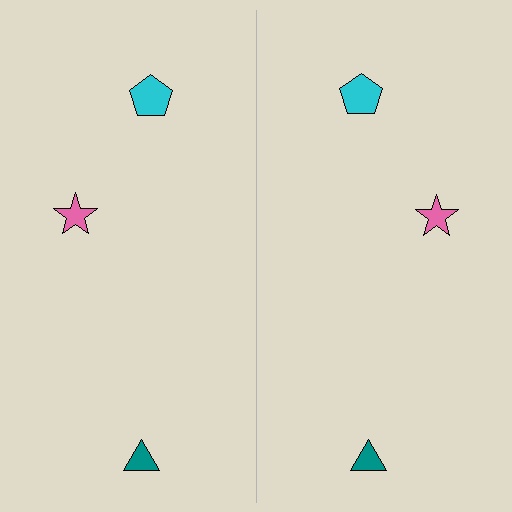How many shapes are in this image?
There are 6 shapes in this image.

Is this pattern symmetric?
Yes, this pattern has bilateral (reflection) symmetry.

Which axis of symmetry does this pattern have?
The pattern has a vertical axis of symmetry running through the center of the image.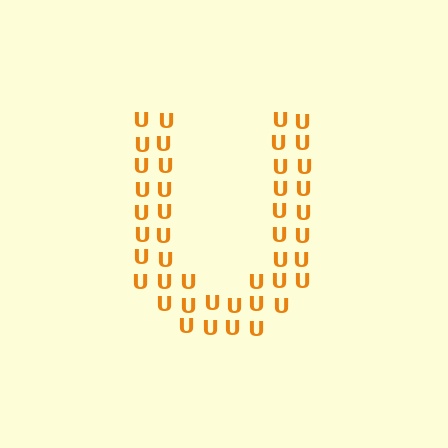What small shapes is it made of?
It is made of small letter U's.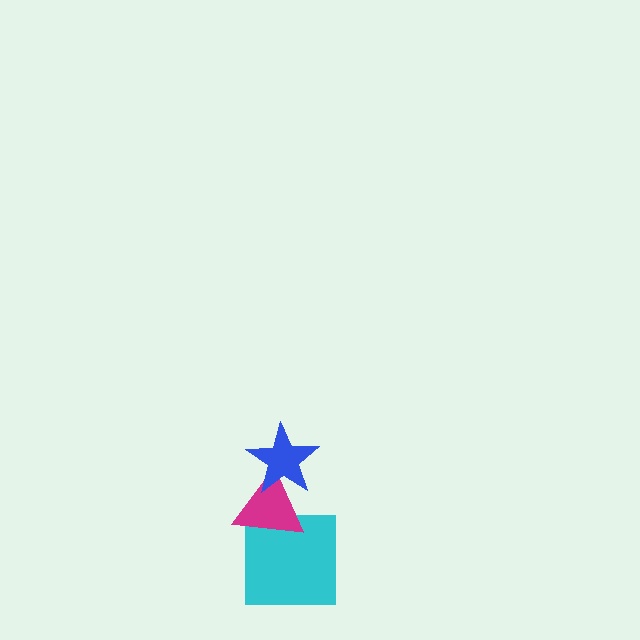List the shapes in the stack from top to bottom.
From top to bottom: the blue star, the magenta triangle, the cyan square.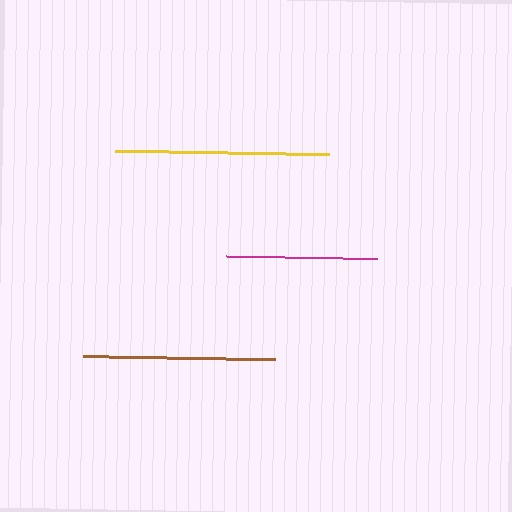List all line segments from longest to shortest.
From longest to shortest: yellow, brown, magenta.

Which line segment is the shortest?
The magenta line is the shortest at approximately 151 pixels.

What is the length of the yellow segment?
The yellow segment is approximately 214 pixels long.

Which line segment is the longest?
The yellow line is the longest at approximately 214 pixels.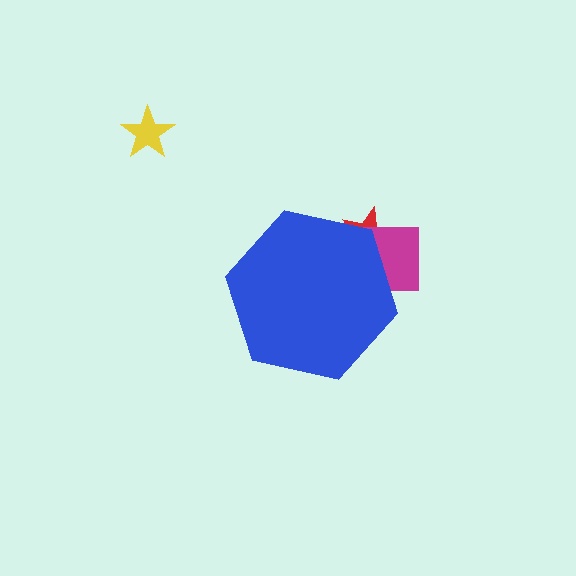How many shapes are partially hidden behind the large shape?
2 shapes are partially hidden.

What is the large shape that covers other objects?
A blue hexagon.